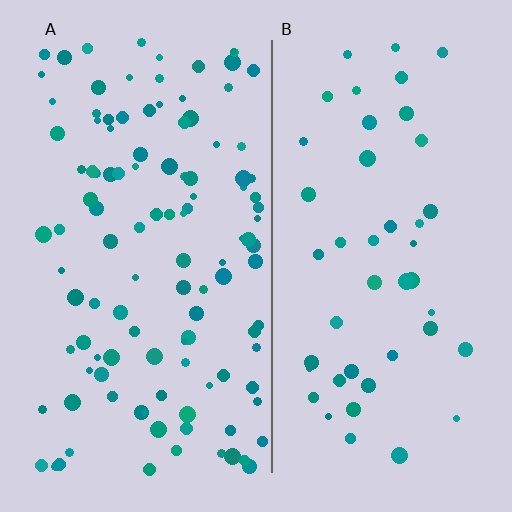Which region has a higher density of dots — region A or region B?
A (the left).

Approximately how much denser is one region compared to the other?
Approximately 2.5× — region A over region B.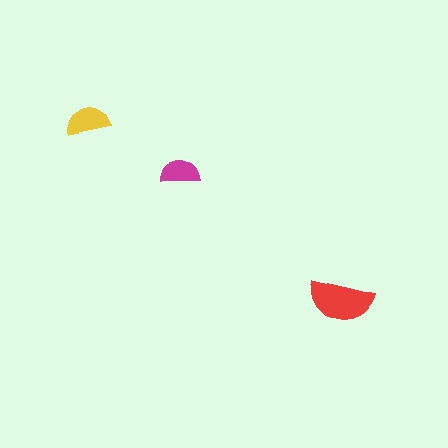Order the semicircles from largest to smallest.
the red one, the yellow one, the magenta one.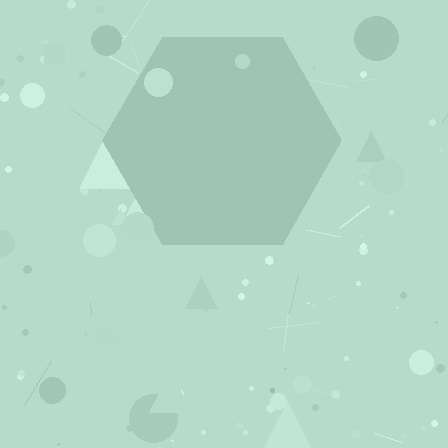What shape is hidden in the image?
A hexagon is hidden in the image.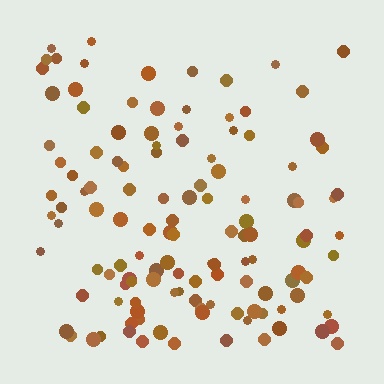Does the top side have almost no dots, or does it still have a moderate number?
Still a moderate number, just noticeably fewer than the bottom.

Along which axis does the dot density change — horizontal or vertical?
Vertical.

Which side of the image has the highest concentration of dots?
The bottom.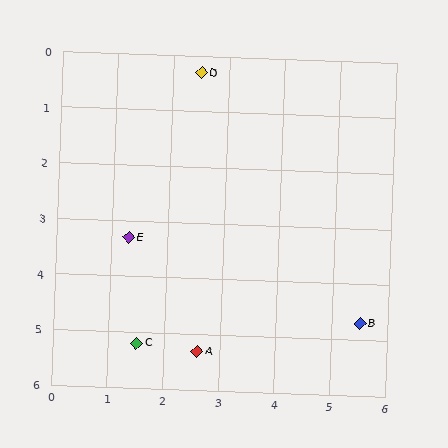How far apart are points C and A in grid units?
Points C and A are about 1.1 grid units apart.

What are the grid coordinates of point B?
Point B is at approximately (5.5, 4.7).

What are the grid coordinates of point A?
Point A is at approximately (2.6, 5.3).